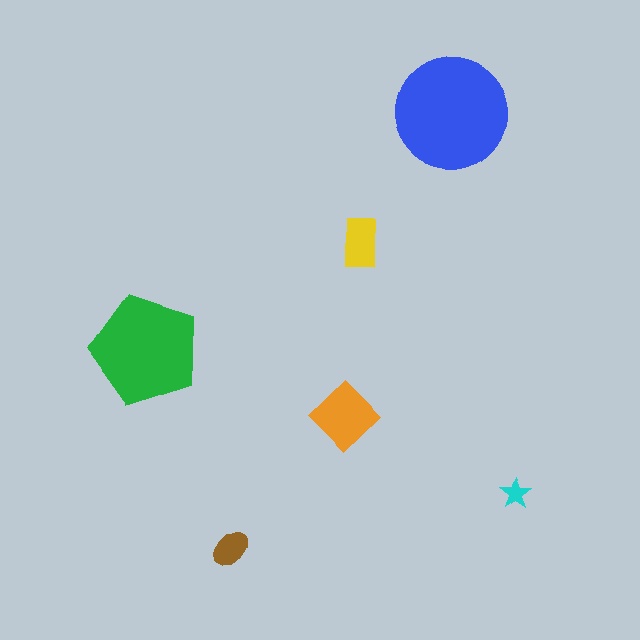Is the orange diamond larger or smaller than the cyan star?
Larger.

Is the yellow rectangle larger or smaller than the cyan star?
Larger.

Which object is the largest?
The blue circle.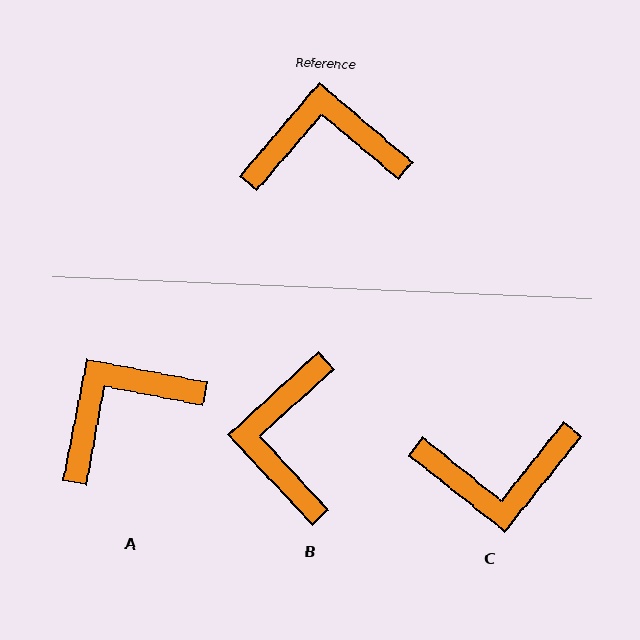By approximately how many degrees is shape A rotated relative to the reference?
Approximately 30 degrees counter-clockwise.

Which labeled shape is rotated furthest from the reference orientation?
C, about 178 degrees away.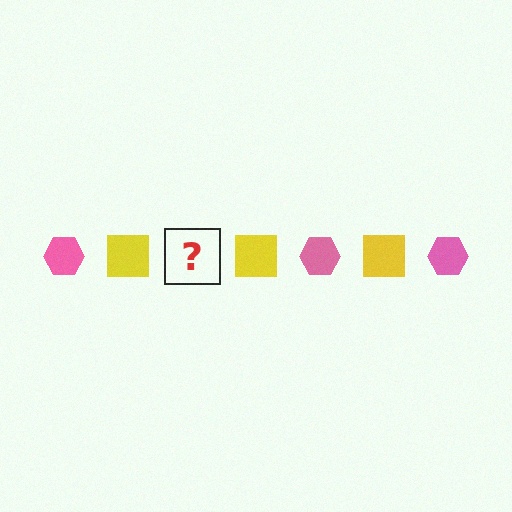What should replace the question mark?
The question mark should be replaced with a pink hexagon.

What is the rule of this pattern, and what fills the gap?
The rule is that the pattern alternates between pink hexagon and yellow square. The gap should be filled with a pink hexagon.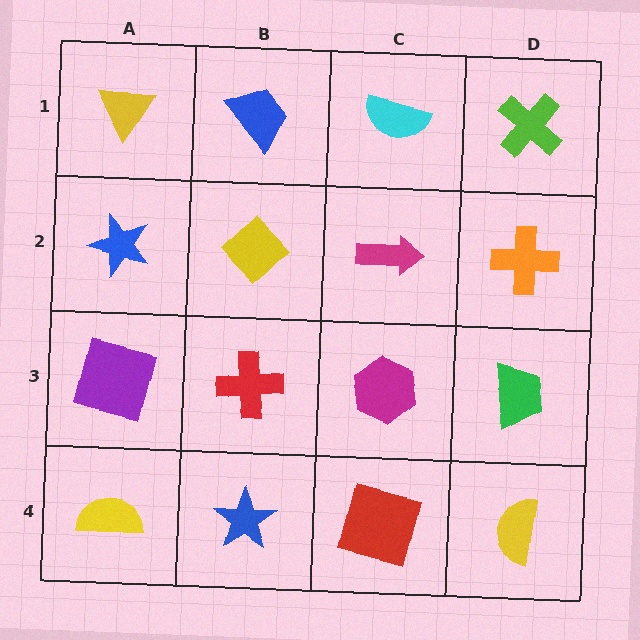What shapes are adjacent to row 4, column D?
A green trapezoid (row 3, column D), a red square (row 4, column C).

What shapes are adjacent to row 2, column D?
A lime cross (row 1, column D), a green trapezoid (row 3, column D), a magenta arrow (row 2, column C).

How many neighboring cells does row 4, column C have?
3.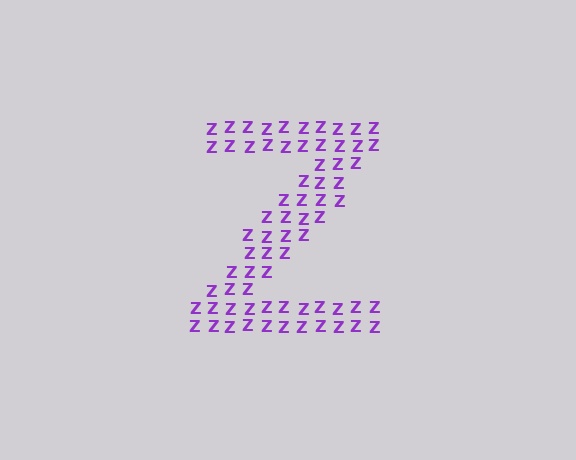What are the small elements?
The small elements are letter Z's.